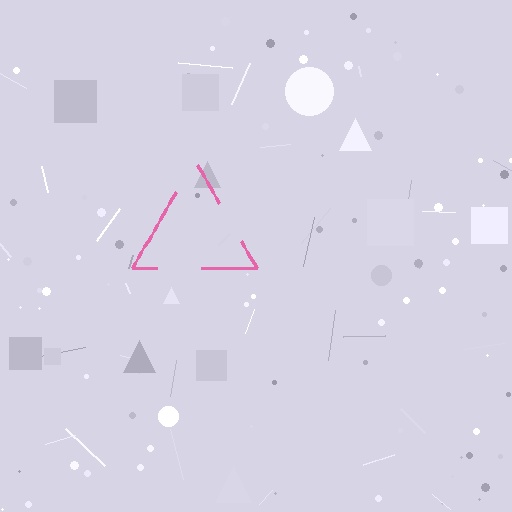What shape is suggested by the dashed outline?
The dashed outline suggests a triangle.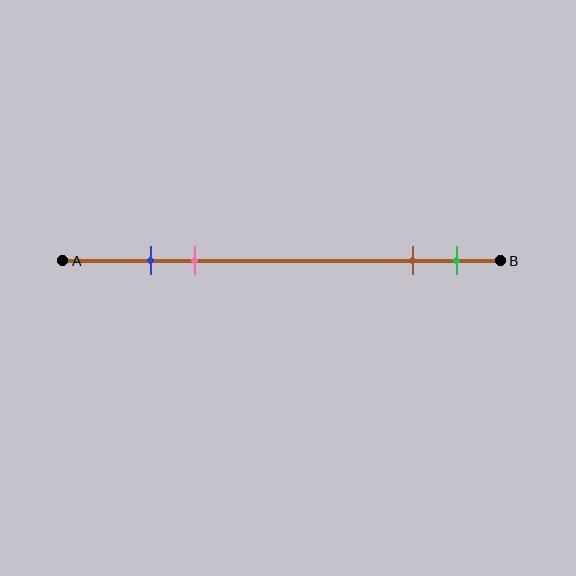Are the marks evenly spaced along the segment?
No, the marks are not evenly spaced.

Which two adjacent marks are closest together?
The blue and pink marks are the closest adjacent pair.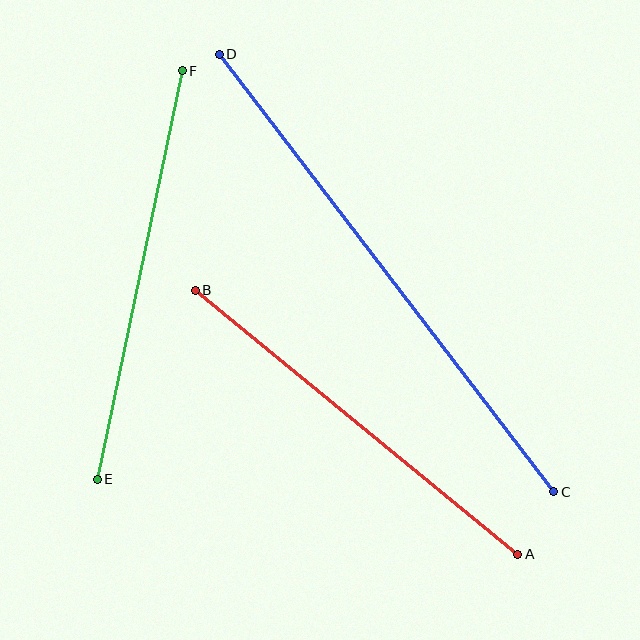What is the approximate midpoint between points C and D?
The midpoint is at approximately (387, 273) pixels.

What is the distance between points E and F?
The distance is approximately 417 pixels.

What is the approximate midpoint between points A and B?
The midpoint is at approximately (356, 422) pixels.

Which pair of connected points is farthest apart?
Points C and D are farthest apart.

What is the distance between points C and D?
The distance is approximately 551 pixels.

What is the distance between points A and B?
The distance is approximately 417 pixels.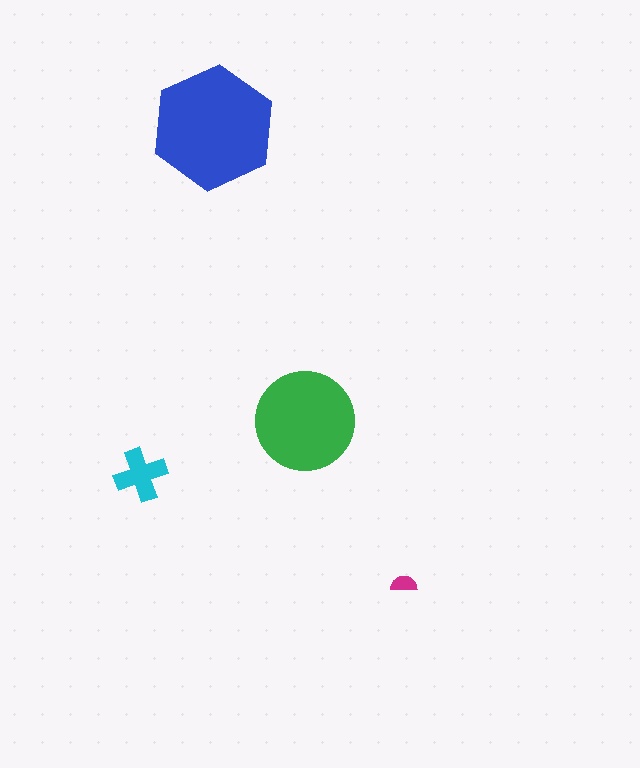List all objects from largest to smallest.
The blue hexagon, the green circle, the cyan cross, the magenta semicircle.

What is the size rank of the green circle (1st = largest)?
2nd.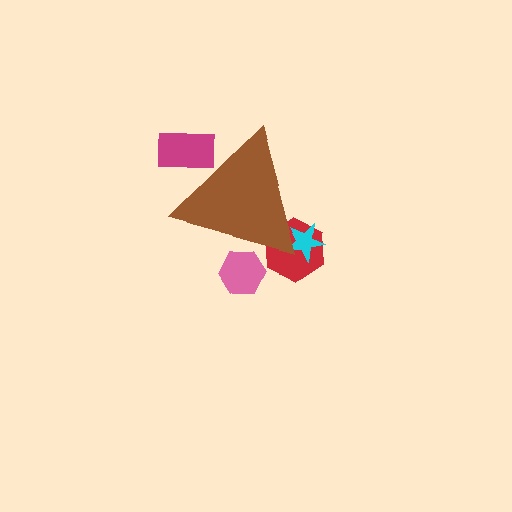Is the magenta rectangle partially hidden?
Yes, the magenta rectangle is partially hidden behind the brown triangle.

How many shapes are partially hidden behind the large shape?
4 shapes are partially hidden.